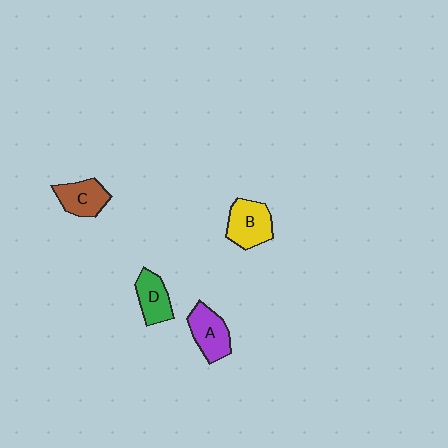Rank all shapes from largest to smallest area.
From largest to smallest: B (yellow), A (purple), C (brown), D (green).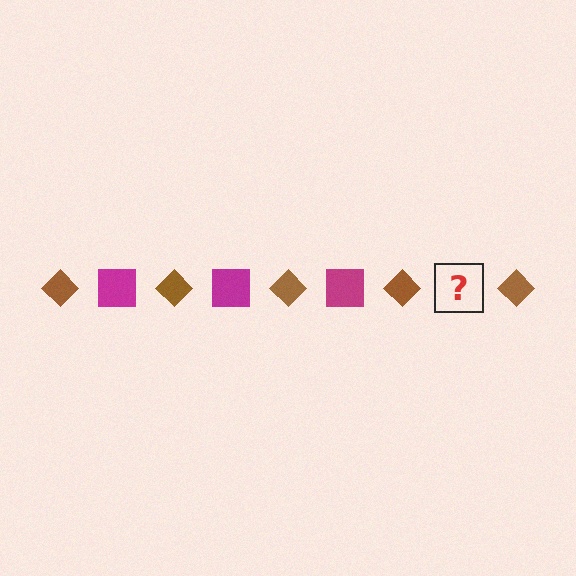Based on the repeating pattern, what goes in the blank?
The blank should be a magenta square.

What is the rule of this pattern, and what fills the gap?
The rule is that the pattern alternates between brown diamond and magenta square. The gap should be filled with a magenta square.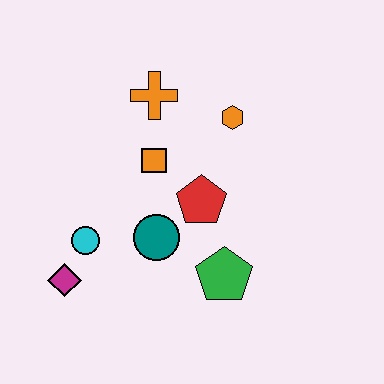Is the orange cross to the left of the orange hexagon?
Yes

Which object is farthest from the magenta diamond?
The orange hexagon is farthest from the magenta diamond.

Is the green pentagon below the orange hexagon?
Yes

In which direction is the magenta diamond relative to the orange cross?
The magenta diamond is below the orange cross.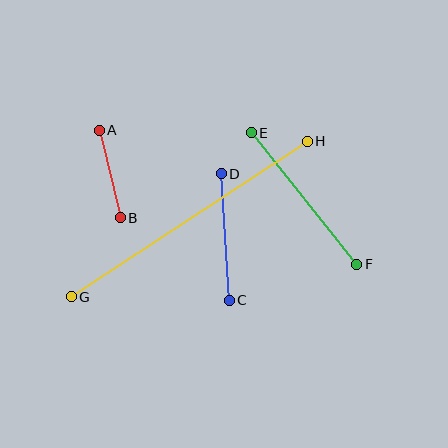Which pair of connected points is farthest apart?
Points G and H are farthest apart.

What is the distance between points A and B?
The distance is approximately 90 pixels.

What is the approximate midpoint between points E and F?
The midpoint is at approximately (304, 199) pixels.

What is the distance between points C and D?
The distance is approximately 126 pixels.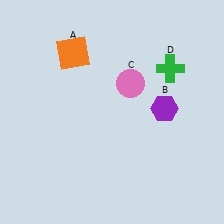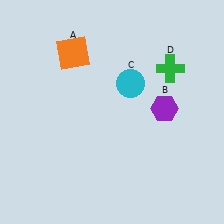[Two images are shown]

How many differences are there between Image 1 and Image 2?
There is 1 difference between the two images.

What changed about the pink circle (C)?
In Image 1, C is pink. In Image 2, it changed to cyan.